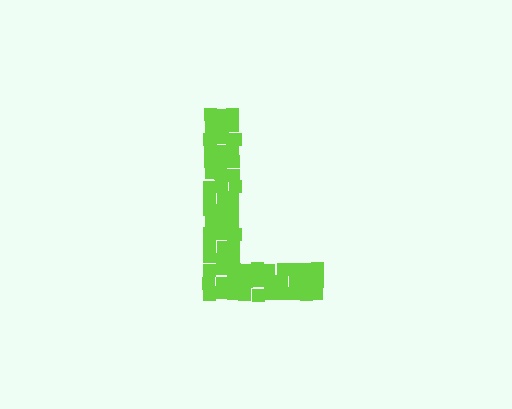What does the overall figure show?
The overall figure shows the letter L.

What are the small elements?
The small elements are squares.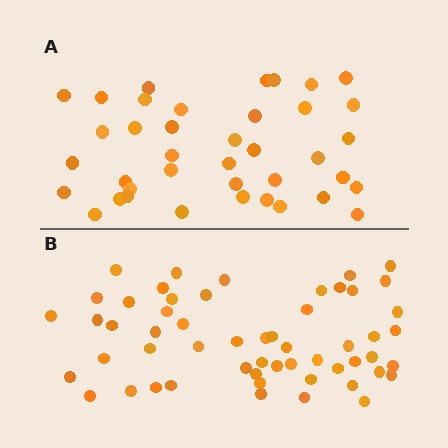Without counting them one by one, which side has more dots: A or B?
Region B (the bottom region) has more dots.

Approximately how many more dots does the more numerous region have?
Region B has approximately 15 more dots than region A.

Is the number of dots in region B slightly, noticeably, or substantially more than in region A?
Region B has noticeably more, but not dramatically so. The ratio is roughly 1.4 to 1.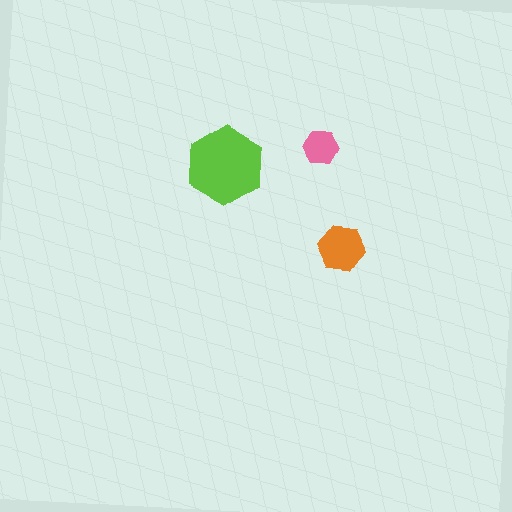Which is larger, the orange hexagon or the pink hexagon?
The orange one.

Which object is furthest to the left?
The lime hexagon is leftmost.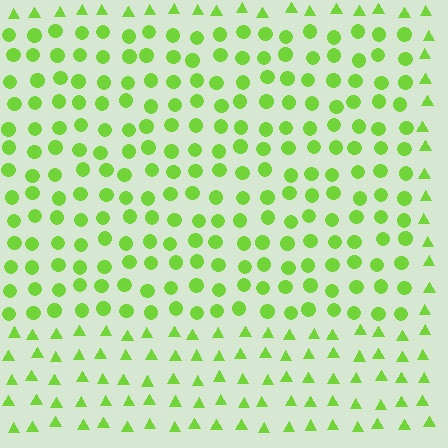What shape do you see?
I see a rectangle.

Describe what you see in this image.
The image is filled with small lime elements arranged in a uniform grid. A rectangle-shaped region contains circles, while the surrounding area contains triangles. The boundary is defined purely by the change in element shape.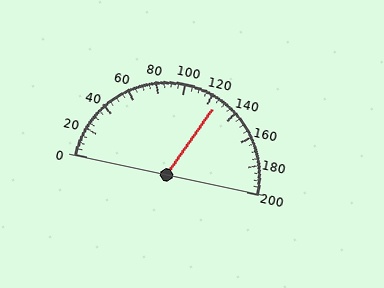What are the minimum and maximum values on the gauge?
The gauge ranges from 0 to 200.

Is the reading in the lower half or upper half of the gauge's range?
The reading is in the upper half of the range (0 to 200).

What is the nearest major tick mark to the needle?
The nearest major tick mark is 120.